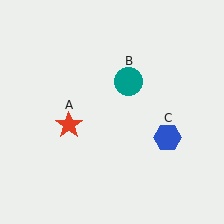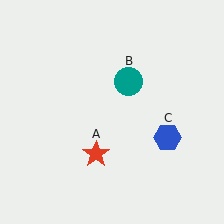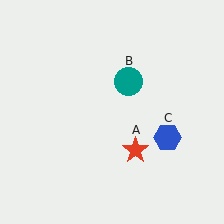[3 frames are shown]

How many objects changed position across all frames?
1 object changed position: red star (object A).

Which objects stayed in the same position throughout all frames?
Teal circle (object B) and blue hexagon (object C) remained stationary.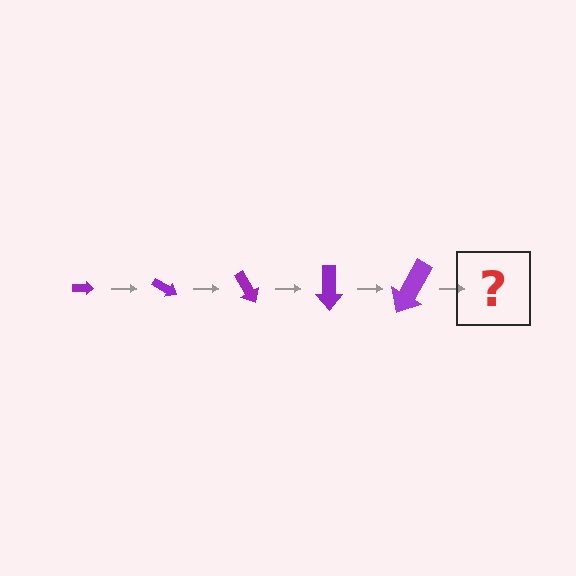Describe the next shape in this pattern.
It should be an arrow, larger than the previous one and rotated 150 degrees from the start.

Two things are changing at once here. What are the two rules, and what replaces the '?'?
The two rules are that the arrow grows larger each step and it rotates 30 degrees each step. The '?' should be an arrow, larger than the previous one and rotated 150 degrees from the start.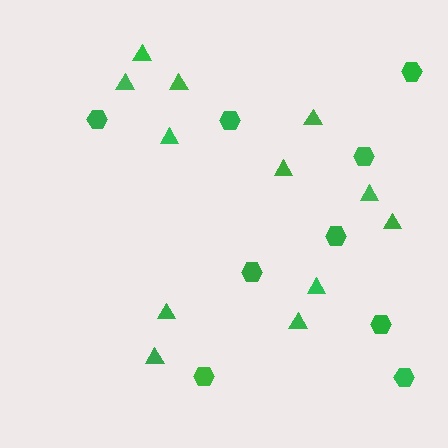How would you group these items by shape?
There are 2 groups: one group of triangles (12) and one group of hexagons (9).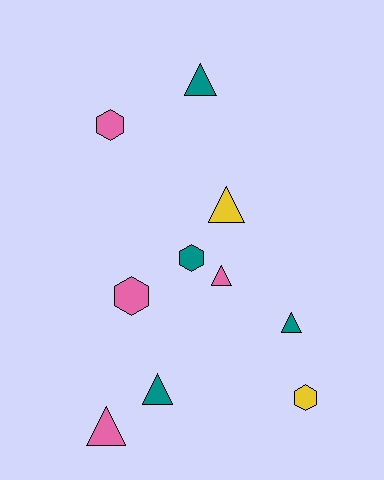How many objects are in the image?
There are 10 objects.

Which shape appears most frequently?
Triangle, with 6 objects.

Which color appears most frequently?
Teal, with 4 objects.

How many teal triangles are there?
There are 3 teal triangles.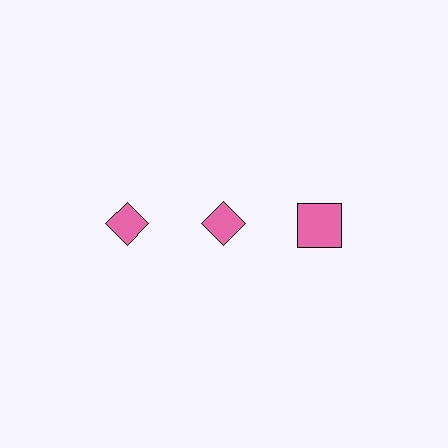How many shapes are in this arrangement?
There are 3 shapes arranged in a grid pattern.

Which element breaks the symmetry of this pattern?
The pink square in the top row, center column breaks the symmetry. All other shapes are pink diamonds.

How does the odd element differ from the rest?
It has a different shape: square instead of diamond.